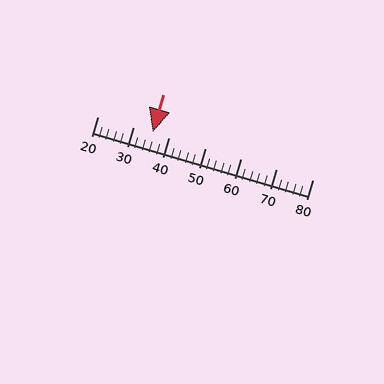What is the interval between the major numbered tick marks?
The major tick marks are spaced 10 units apart.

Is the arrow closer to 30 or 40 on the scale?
The arrow is closer to 40.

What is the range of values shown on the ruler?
The ruler shows values from 20 to 80.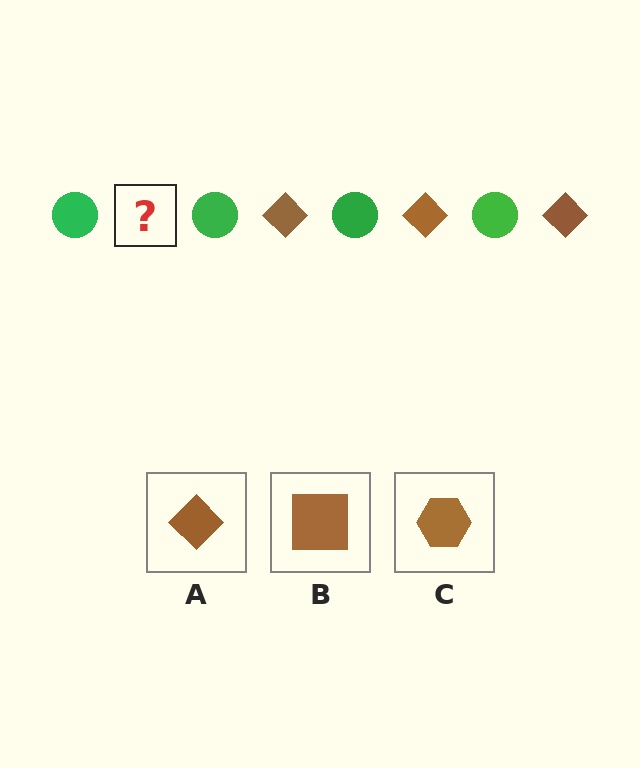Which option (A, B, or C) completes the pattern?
A.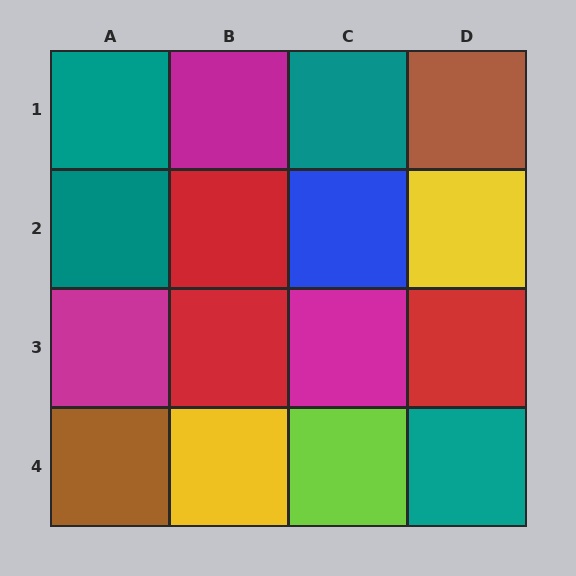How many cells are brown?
2 cells are brown.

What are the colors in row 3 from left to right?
Magenta, red, magenta, red.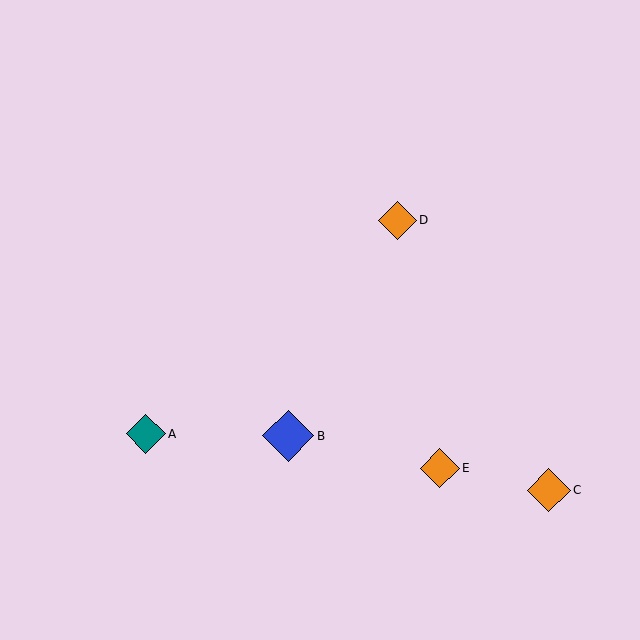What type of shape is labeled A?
Shape A is a teal diamond.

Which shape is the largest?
The blue diamond (labeled B) is the largest.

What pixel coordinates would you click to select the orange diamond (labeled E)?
Click at (440, 468) to select the orange diamond E.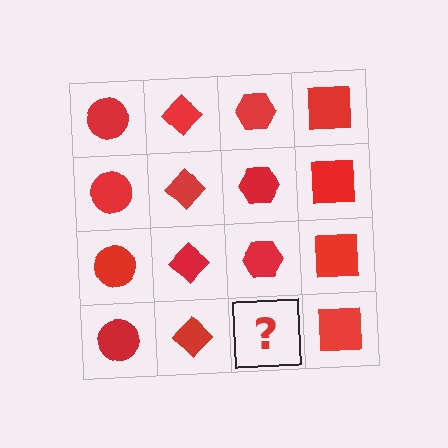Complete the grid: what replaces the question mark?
The question mark should be replaced with a red hexagon.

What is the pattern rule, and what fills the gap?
The rule is that each column has a consistent shape. The gap should be filled with a red hexagon.